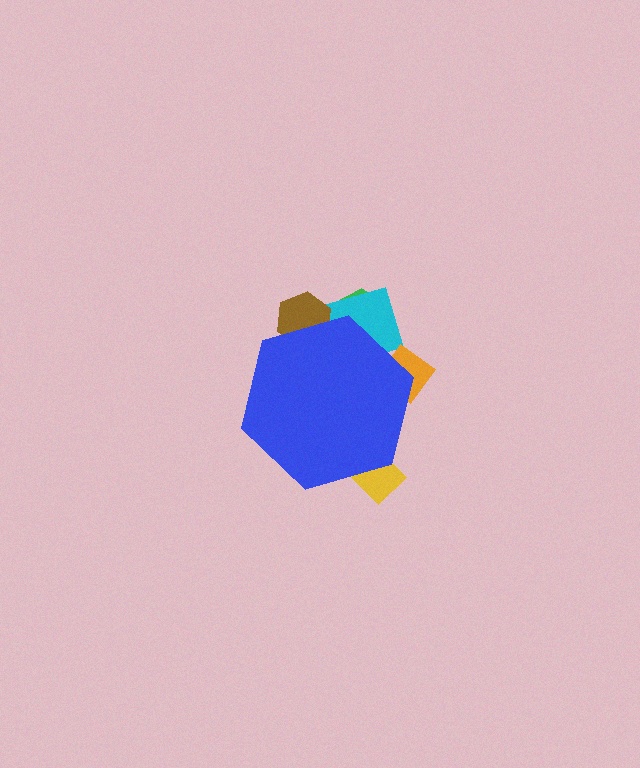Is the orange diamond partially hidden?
Yes, the orange diamond is partially hidden behind the blue hexagon.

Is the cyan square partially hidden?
Yes, the cyan square is partially hidden behind the blue hexagon.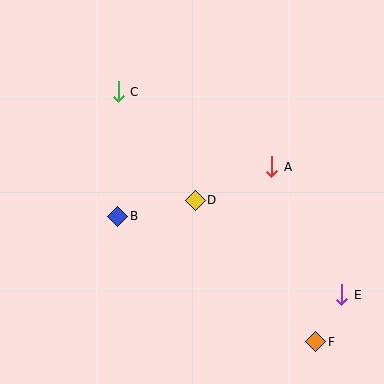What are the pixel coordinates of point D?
Point D is at (195, 200).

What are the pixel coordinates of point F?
Point F is at (316, 342).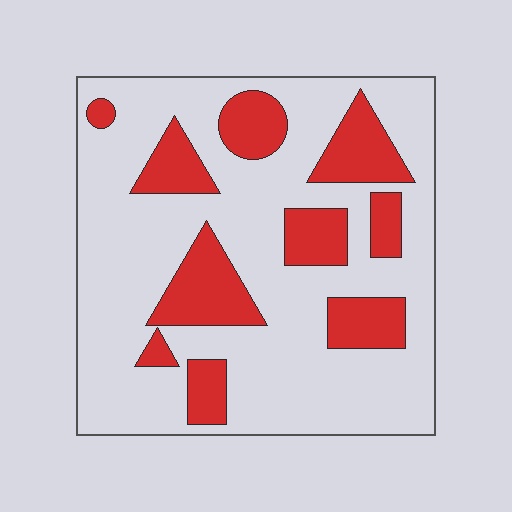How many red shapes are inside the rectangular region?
10.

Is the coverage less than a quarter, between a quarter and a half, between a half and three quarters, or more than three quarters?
Between a quarter and a half.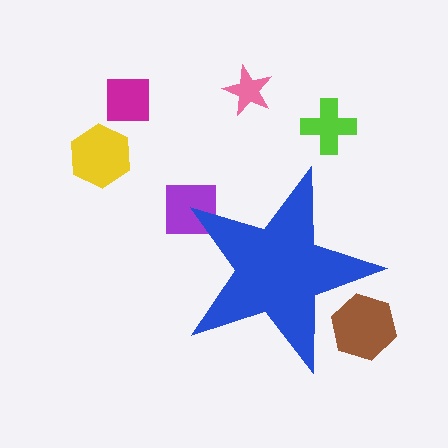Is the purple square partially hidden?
Yes, the purple square is partially hidden behind the blue star.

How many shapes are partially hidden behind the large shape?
2 shapes are partially hidden.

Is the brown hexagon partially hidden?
Yes, the brown hexagon is partially hidden behind the blue star.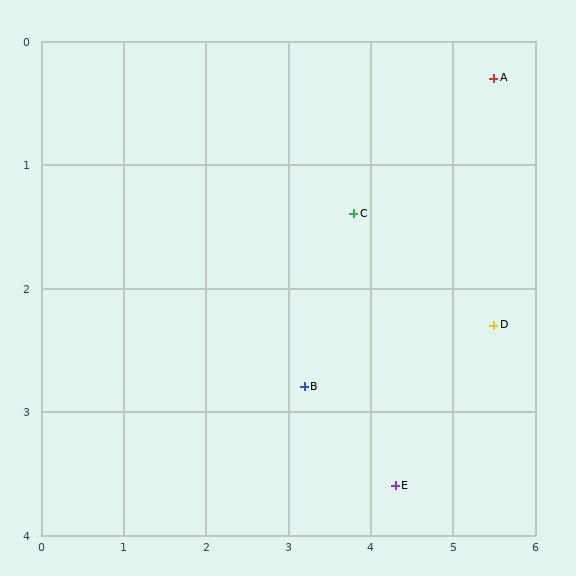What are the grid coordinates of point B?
Point B is at approximately (3.2, 2.8).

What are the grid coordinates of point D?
Point D is at approximately (5.5, 2.3).